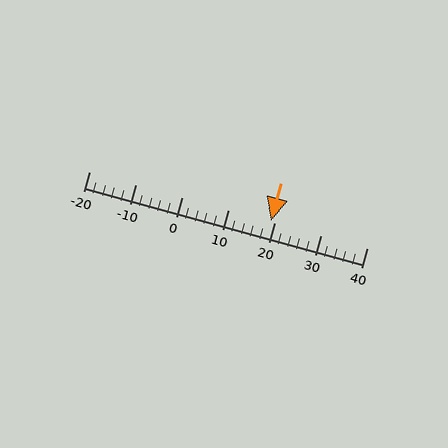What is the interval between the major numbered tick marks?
The major tick marks are spaced 10 units apart.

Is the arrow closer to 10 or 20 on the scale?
The arrow is closer to 20.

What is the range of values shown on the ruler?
The ruler shows values from -20 to 40.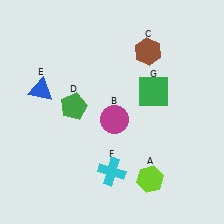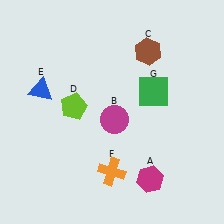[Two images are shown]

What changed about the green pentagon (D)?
In Image 1, D is green. In Image 2, it changed to lime.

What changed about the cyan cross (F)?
In Image 1, F is cyan. In Image 2, it changed to orange.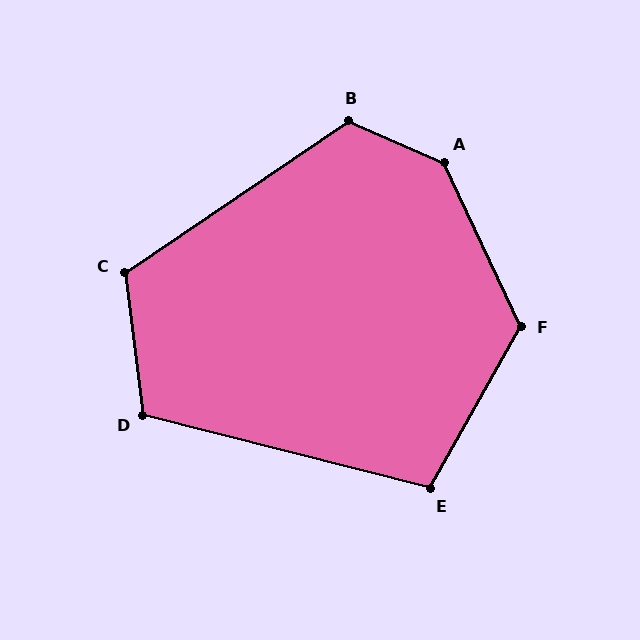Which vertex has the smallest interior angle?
E, at approximately 105 degrees.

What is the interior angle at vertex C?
Approximately 117 degrees (obtuse).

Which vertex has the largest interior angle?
A, at approximately 138 degrees.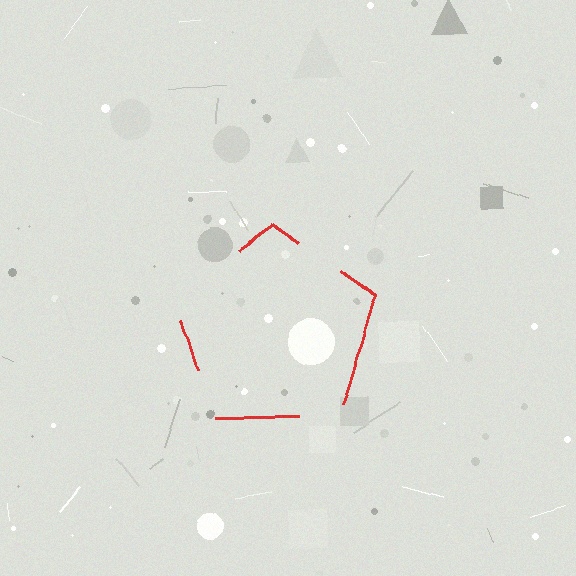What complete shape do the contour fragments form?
The contour fragments form a pentagon.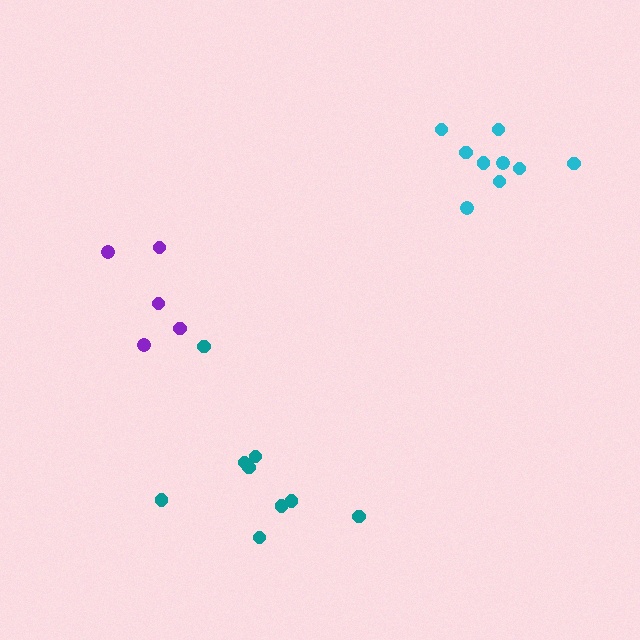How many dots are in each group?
Group 1: 9 dots, Group 2: 9 dots, Group 3: 5 dots (23 total).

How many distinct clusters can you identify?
There are 3 distinct clusters.